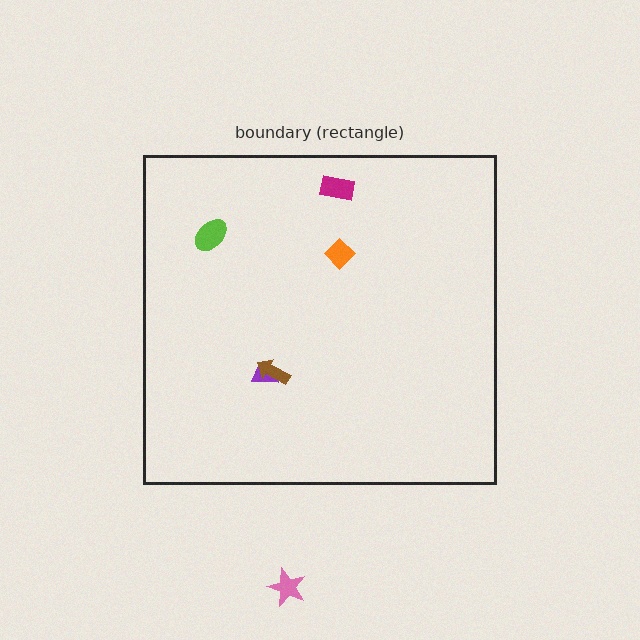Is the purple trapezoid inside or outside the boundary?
Inside.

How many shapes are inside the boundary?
5 inside, 1 outside.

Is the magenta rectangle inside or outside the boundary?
Inside.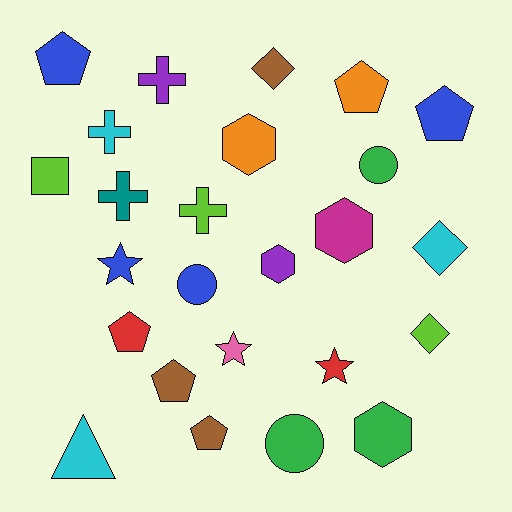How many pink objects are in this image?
There is 1 pink object.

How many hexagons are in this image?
There are 4 hexagons.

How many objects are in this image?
There are 25 objects.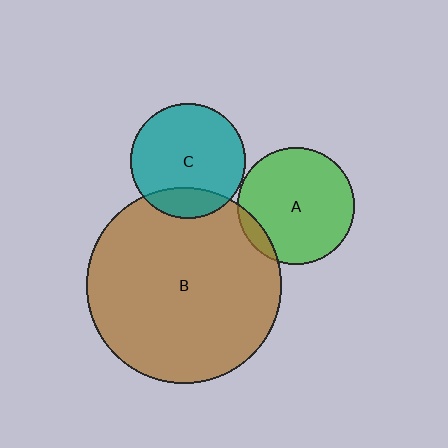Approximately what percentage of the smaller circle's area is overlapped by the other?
Approximately 20%.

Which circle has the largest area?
Circle B (brown).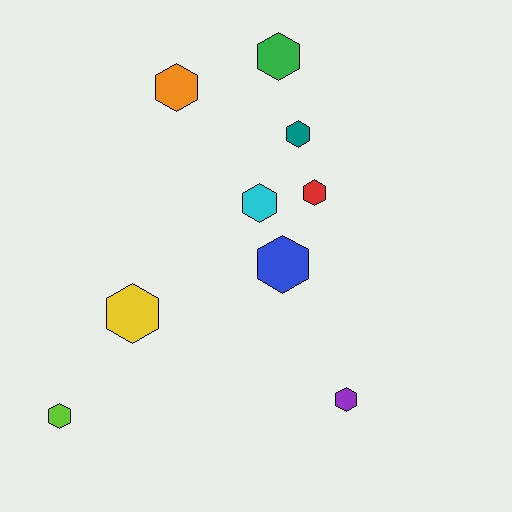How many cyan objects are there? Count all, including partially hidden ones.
There is 1 cyan object.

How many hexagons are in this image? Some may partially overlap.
There are 9 hexagons.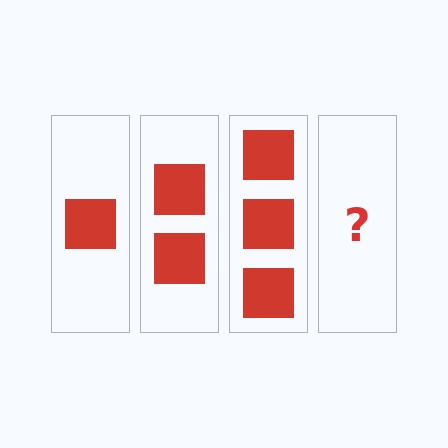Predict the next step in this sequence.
The next step is 4 squares.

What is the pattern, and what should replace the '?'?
The pattern is that each step adds one more square. The '?' should be 4 squares.